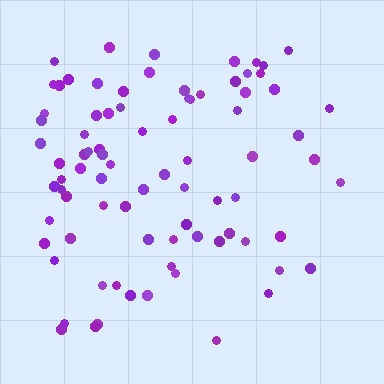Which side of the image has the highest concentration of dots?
The left.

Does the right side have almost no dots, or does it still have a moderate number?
Still a moderate number, just noticeably fewer than the left.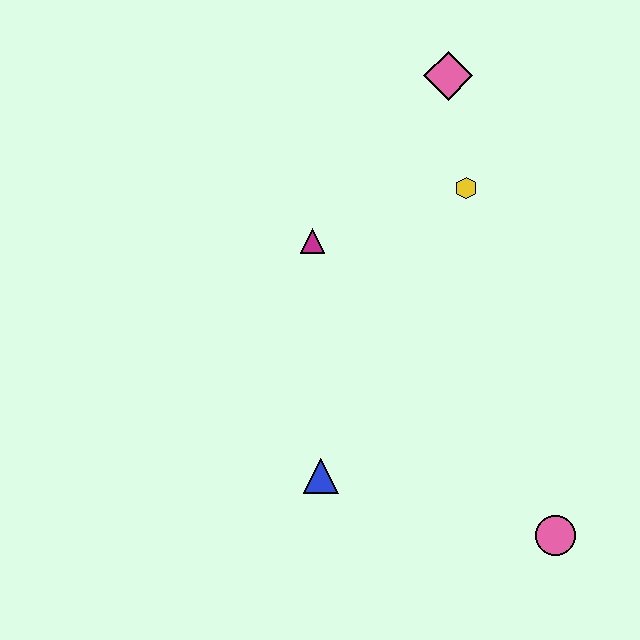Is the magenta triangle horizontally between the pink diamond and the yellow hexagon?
No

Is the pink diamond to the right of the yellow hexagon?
No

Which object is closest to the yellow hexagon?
The pink diamond is closest to the yellow hexagon.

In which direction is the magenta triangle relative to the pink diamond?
The magenta triangle is below the pink diamond.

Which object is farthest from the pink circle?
The pink diamond is farthest from the pink circle.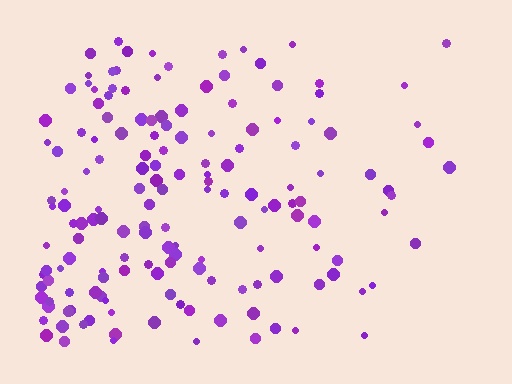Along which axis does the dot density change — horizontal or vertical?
Horizontal.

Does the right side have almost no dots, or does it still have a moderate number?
Still a moderate number, just noticeably fewer than the left.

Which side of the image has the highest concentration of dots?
The left.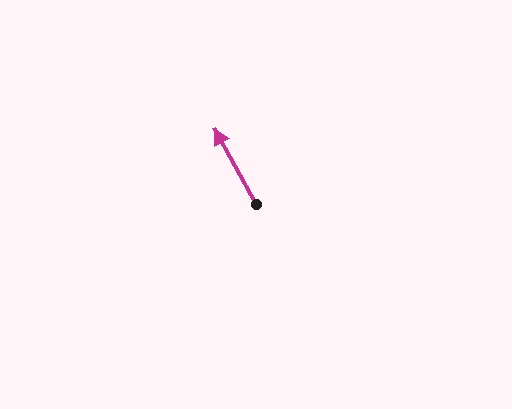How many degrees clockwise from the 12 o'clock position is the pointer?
Approximately 331 degrees.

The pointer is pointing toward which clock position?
Roughly 11 o'clock.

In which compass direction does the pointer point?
Northwest.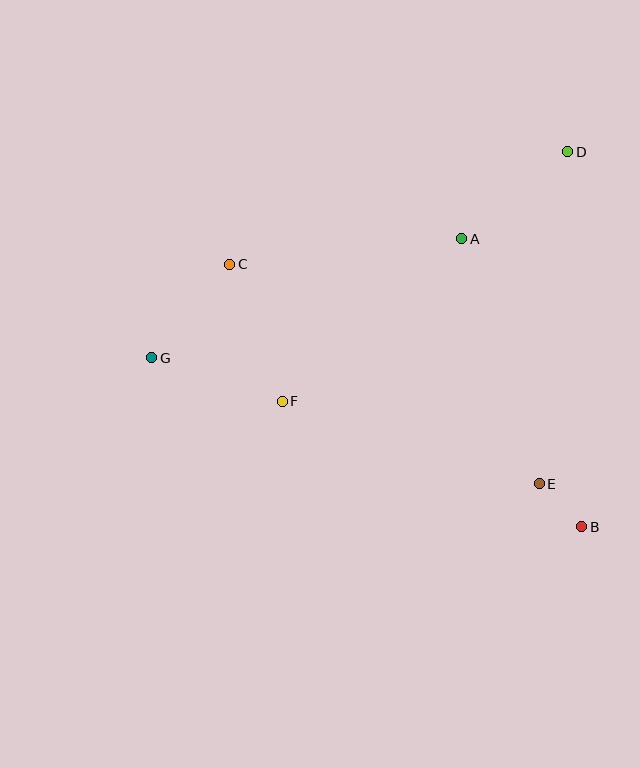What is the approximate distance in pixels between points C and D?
The distance between C and D is approximately 356 pixels.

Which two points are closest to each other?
Points B and E are closest to each other.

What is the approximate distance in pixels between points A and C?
The distance between A and C is approximately 233 pixels.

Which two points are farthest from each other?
Points D and G are farthest from each other.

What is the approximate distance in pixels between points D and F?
The distance between D and F is approximately 379 pixels.